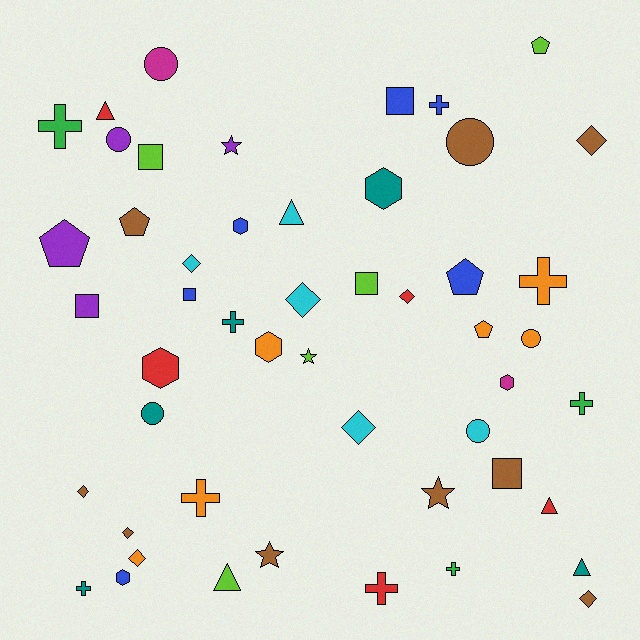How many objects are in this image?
There are 50 objects.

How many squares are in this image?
There are 6 squares.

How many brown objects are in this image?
There are 9 brown objects.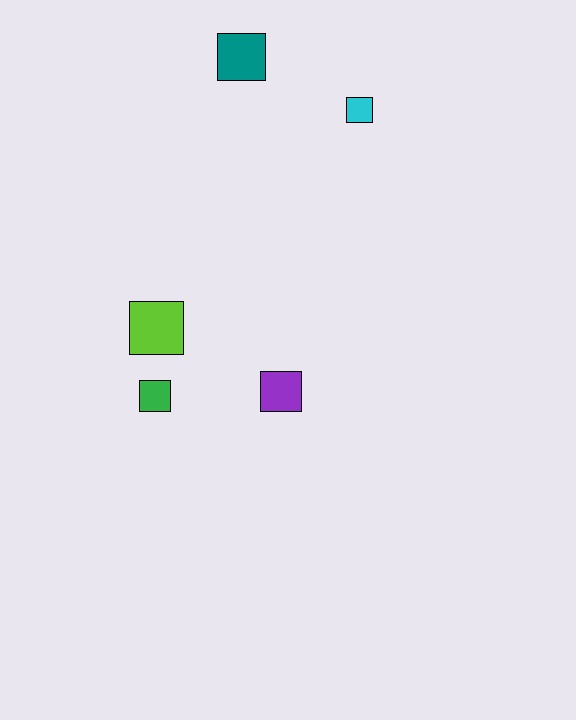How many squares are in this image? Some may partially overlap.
There are 5 squares.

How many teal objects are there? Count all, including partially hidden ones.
There is 1 teal object.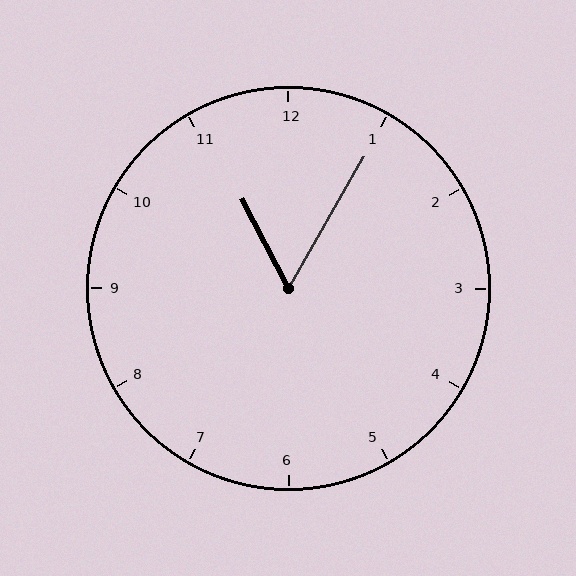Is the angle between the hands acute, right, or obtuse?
It is acute.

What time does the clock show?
11:05.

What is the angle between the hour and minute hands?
Approximately 58 degrees.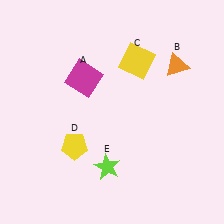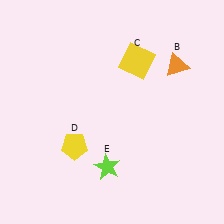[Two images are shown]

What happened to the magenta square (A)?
The magenta square (A) was removed in Image 2. It was in the top-left area of Image 1.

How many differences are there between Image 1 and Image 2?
There is 1 difference between the two images.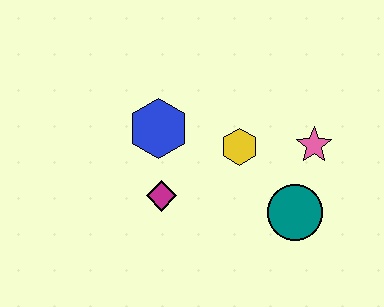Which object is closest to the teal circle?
The pink star is closest to the teal circle.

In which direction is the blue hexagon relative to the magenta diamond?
The blue hexagon is above the magenta diamond.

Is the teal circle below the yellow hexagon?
Yes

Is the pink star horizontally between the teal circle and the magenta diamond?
No